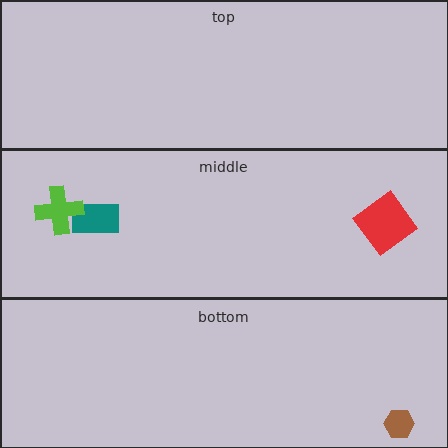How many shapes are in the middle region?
3.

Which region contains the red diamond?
The middle region.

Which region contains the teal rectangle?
The middle region.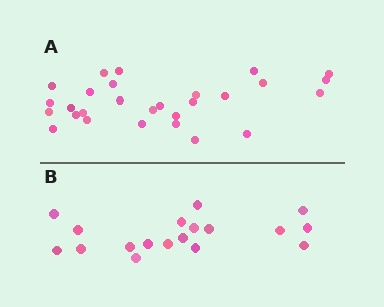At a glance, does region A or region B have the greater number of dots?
Region A (the top region) has more dots.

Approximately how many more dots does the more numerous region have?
Region A has roughly 10 or so more dots than region B.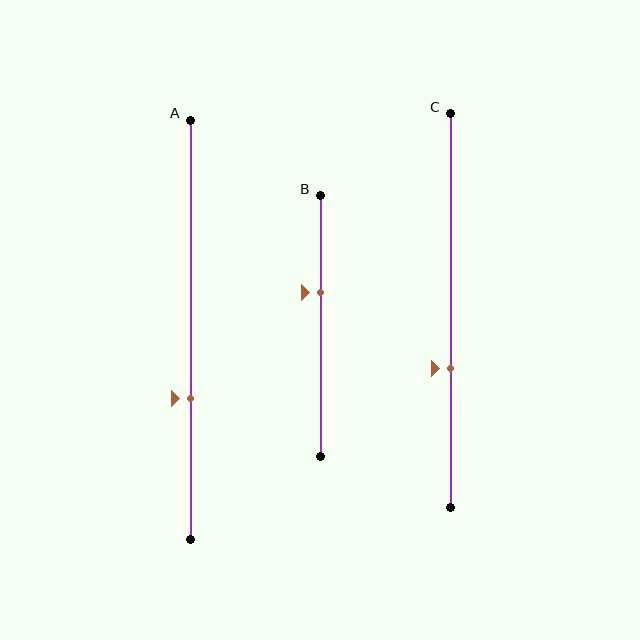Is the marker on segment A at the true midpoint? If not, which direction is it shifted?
No, the marker on segment A is shifted downward by about 16% of the segment length.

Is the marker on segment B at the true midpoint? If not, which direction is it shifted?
No, the marker on segment B is shifted upward by about 13% of the segment length.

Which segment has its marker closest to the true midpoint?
Segment B has its marker closest to the true midpoint.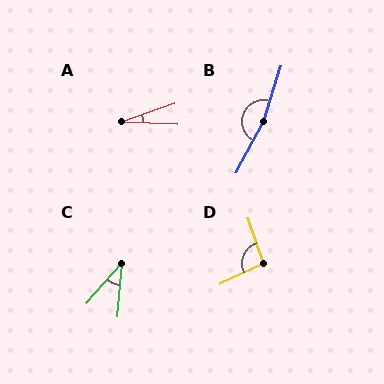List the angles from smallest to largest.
A (21°), C (36°), D (96°), B (170°).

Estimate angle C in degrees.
Approximately 36 degrees.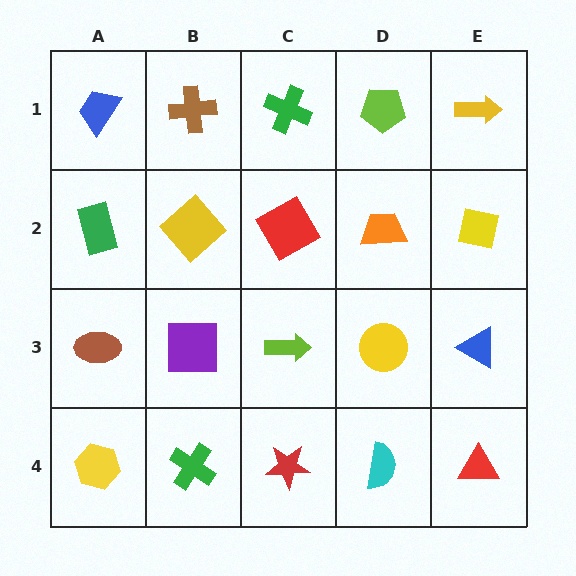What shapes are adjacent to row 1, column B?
A yellow diamond (row 2, column B), a blue trapezoid (row 1, column A), a green cross (row 1, column C).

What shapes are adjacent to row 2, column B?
A brown cross (row 1, column B), a purple square (row 3, column B), a green rectangle (row 2, column A), a red square (row 2, column C).